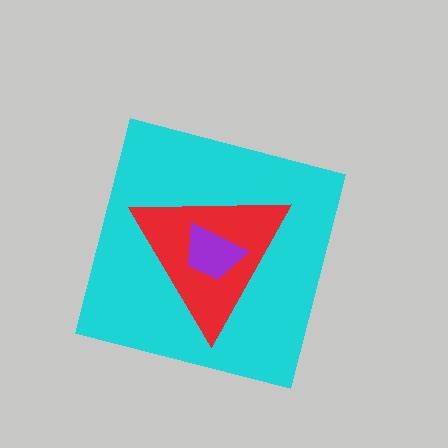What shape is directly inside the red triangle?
The purple trapezoid.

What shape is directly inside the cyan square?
The red triangle.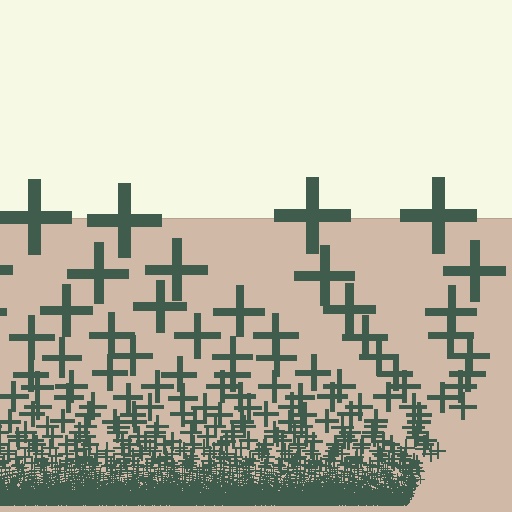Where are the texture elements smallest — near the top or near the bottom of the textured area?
Near the bottom.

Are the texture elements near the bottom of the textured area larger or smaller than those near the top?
Smaller. The gradient is inverted — elements near the bottom are smaller and denser.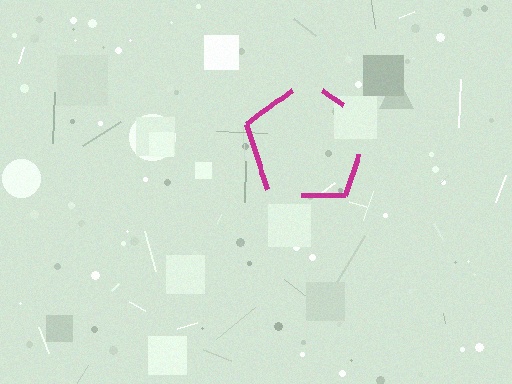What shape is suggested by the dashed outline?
The dashed outline suggests a pentagon.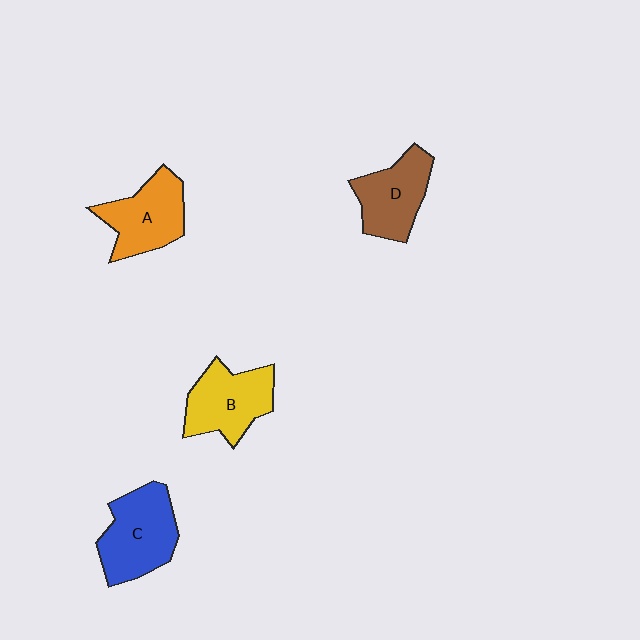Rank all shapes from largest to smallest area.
From largest to smallest: C (blue), B (yellow), A (orange), D (brown).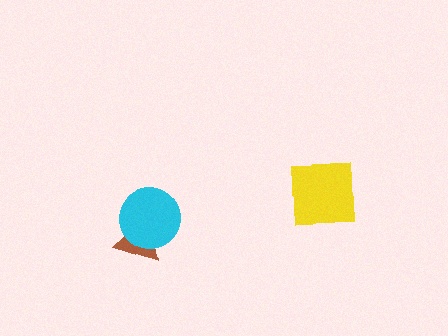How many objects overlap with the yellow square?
0 objects overlap with the yellow square.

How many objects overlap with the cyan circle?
1 object overlaps with the cyan circle.